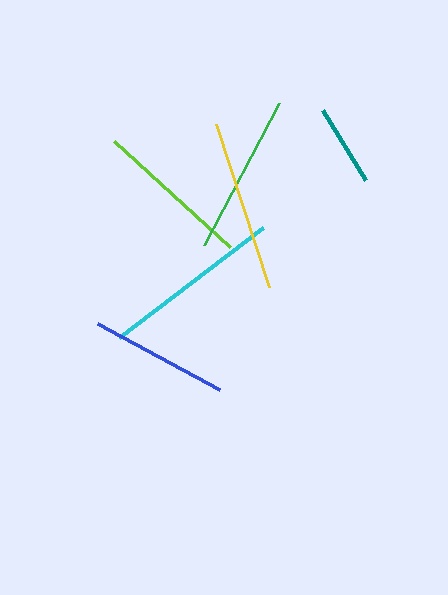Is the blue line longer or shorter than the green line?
The green line is longer than the blue line.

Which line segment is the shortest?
The teal line is the shortest at approximately 82 pixels.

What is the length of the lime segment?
The lime segment is approximately 157 pixels long.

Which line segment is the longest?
The cyan line is the longest at approximately 182 pixels.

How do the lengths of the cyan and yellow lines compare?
The cyan and yellow lines are approximately the same length.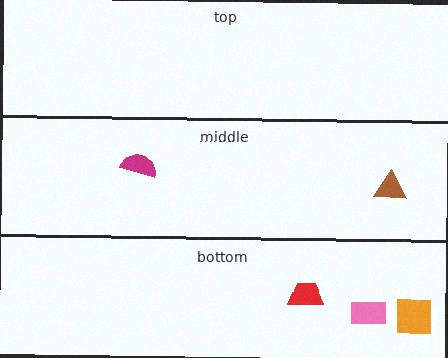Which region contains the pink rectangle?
The bottom region.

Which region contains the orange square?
The bottom region.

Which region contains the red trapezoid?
The bottom region.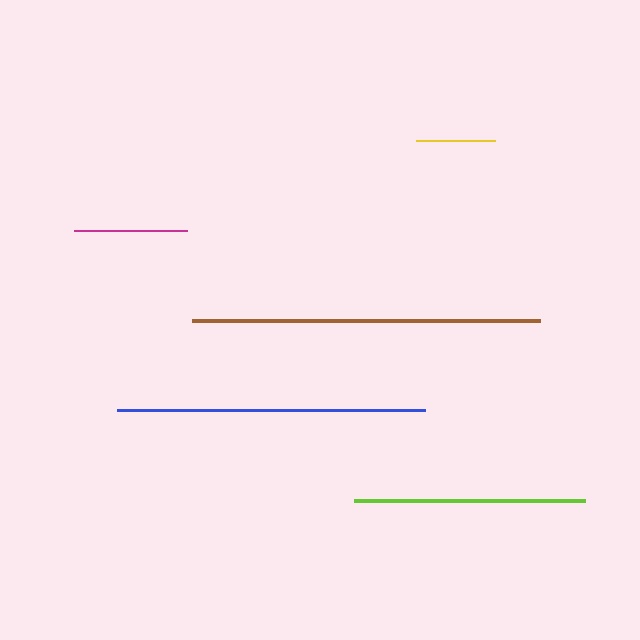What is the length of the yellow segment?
The yellow segment is approximately 79 pixels long.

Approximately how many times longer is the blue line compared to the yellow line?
The blue line is approximately 3.9 times the length of the yellow line.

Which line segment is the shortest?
The yellow line is the shortest at approximately 79 pixels.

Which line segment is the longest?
The brown line is the longest at approximately 348 pixels.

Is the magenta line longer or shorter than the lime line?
The lime line is longer than the magenta line.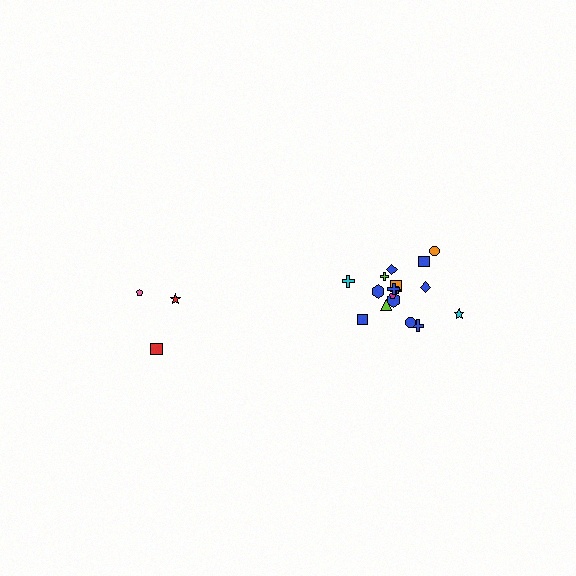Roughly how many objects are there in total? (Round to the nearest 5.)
Roughly 20 objects in total.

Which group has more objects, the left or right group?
The right group.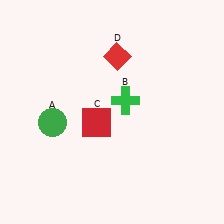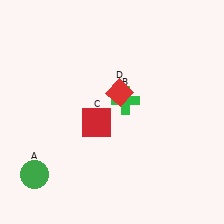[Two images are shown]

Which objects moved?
The objects that moved are: the green circle (A), the red diamond (D).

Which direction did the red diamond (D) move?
The red diamond (D) moved down.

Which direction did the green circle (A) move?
The green circle (A) moved down.